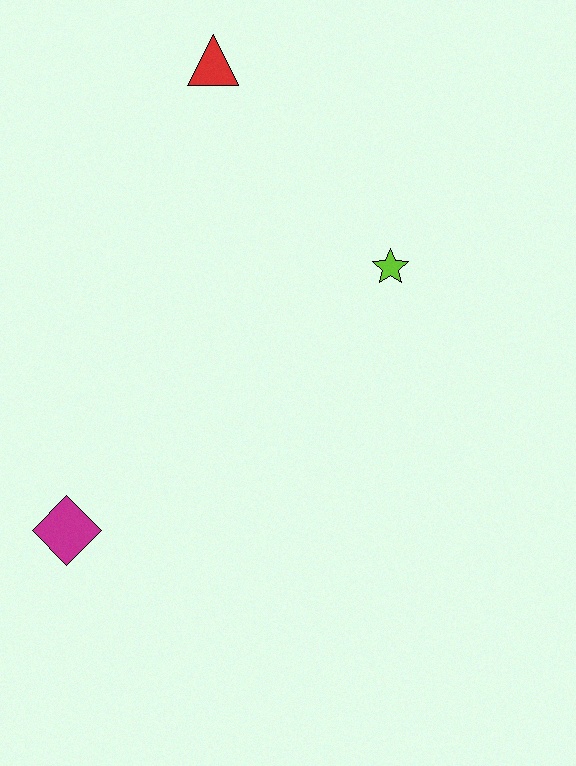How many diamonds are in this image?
There is 1 diamond.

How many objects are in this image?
There are 3 objects.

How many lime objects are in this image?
There is 1 lime object.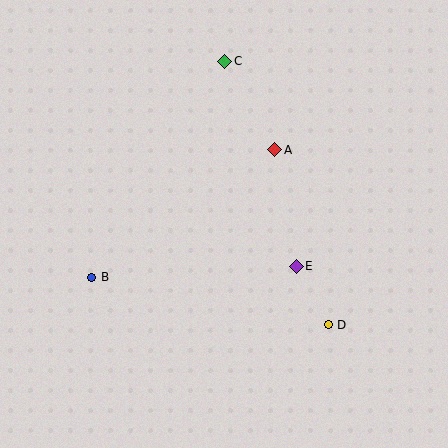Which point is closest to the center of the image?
Point E at (296, 266) is closest to the center.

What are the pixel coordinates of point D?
Point D is at (328, 325).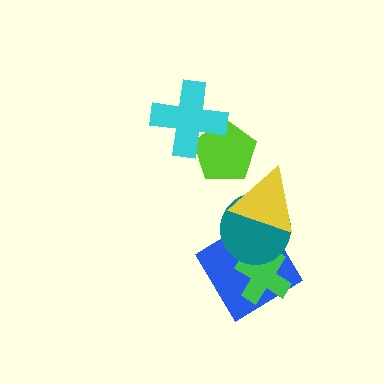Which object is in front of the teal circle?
The yellow triangle is in front of the teal circle.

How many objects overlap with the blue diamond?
3 objects overlap with the blue diamond.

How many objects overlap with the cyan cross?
1 object overlaps with the cyan cross.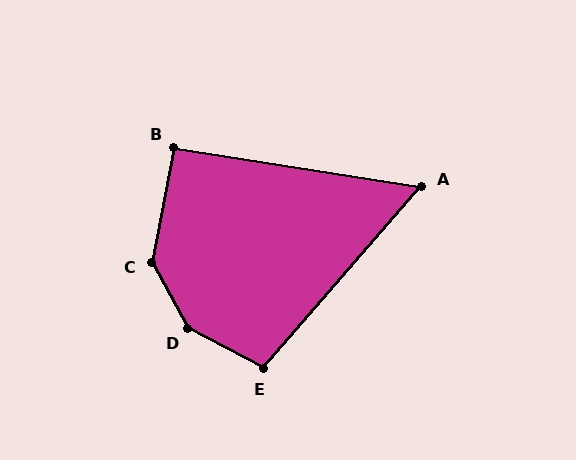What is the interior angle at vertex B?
Approximately 92 degrees (approximately right).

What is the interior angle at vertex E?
Approximately 103 degrees (obtuse).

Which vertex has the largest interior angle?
D, at approximately 147 degrees.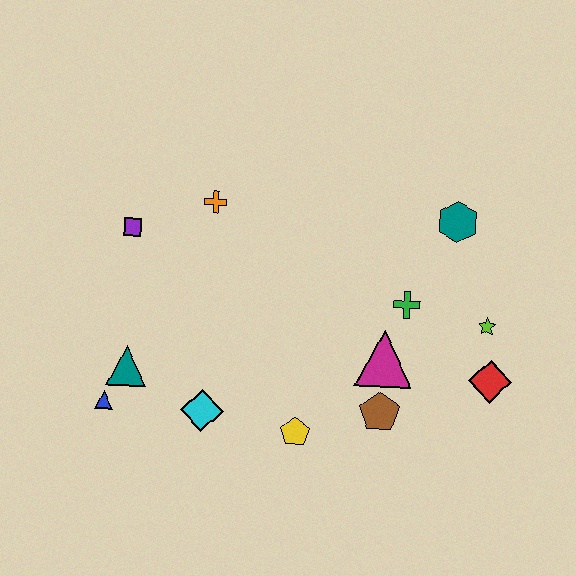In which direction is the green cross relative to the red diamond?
The green cross is to the left of the red diamond.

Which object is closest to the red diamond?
The lime star is closest to the red diamond.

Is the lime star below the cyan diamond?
No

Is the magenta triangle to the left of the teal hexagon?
Yes